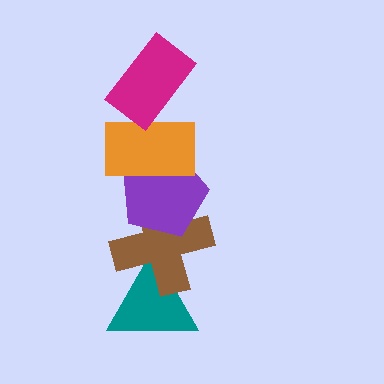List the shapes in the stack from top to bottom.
From top to bottom: the magenta rectangle, the orange rectangle, the purple pentagon, the brown cross, the teal triangle.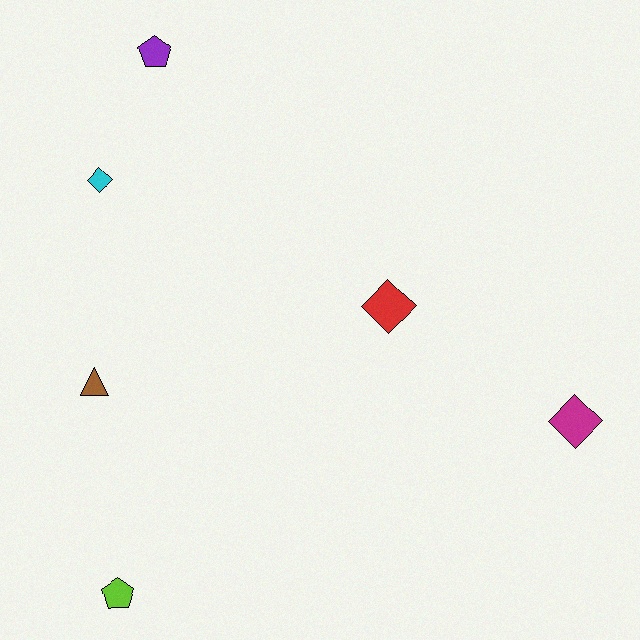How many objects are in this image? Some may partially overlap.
There are 6 objects.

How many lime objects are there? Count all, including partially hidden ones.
There is 1 lime object.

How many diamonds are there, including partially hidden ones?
There are 3 diamonds.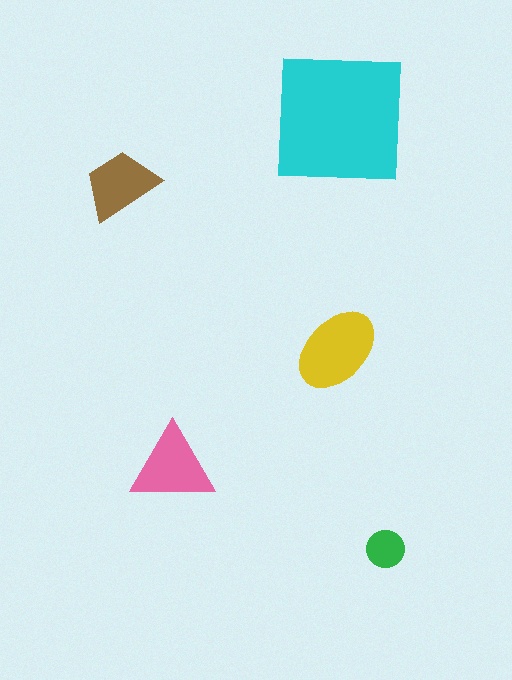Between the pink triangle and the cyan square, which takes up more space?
The cyan square.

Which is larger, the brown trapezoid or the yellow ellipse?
The yellow ellipse.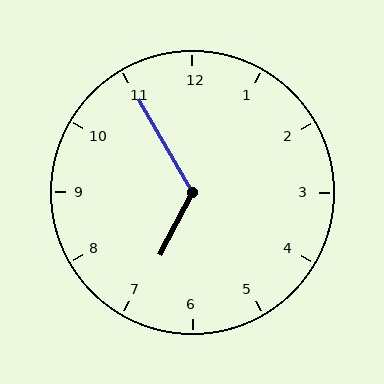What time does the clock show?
6:55.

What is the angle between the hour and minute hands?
Approximately 122 degrees.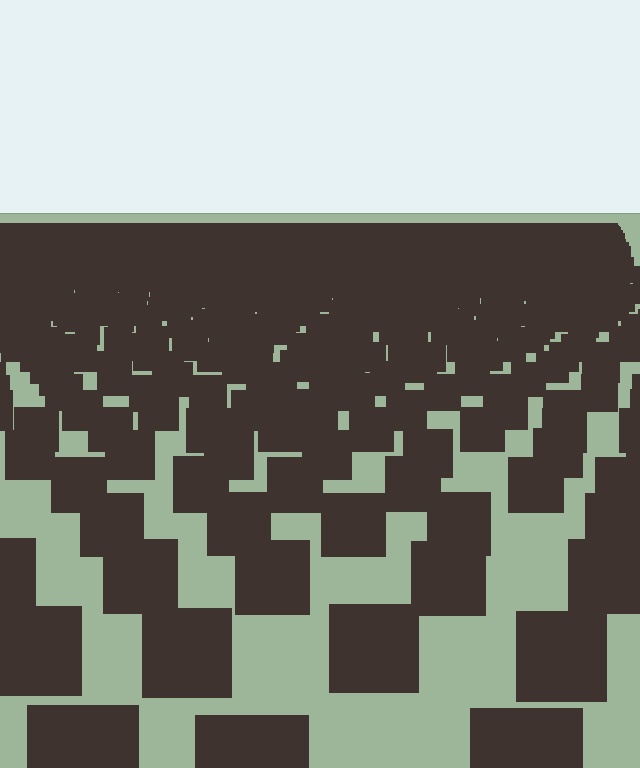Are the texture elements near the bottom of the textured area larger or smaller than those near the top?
Larger. Near the bottom, elements are closer to the viewer and appear at a bigger on-screen size.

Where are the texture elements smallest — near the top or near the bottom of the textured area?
Near the top.